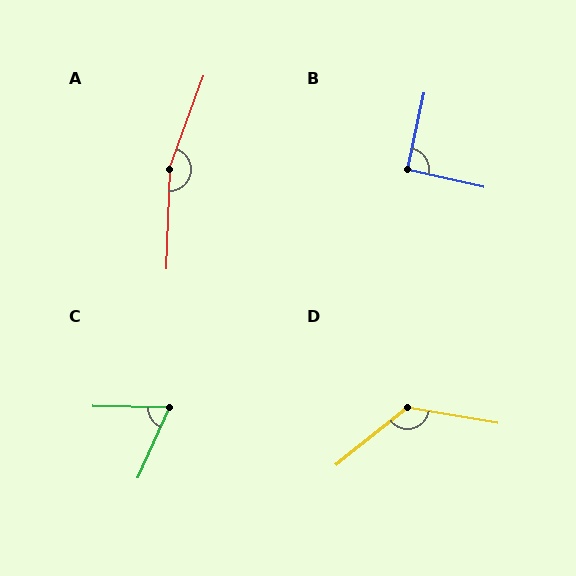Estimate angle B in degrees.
Approximately 91 degrees.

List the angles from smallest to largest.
C (67°), B (91°), D (132°), A (162°).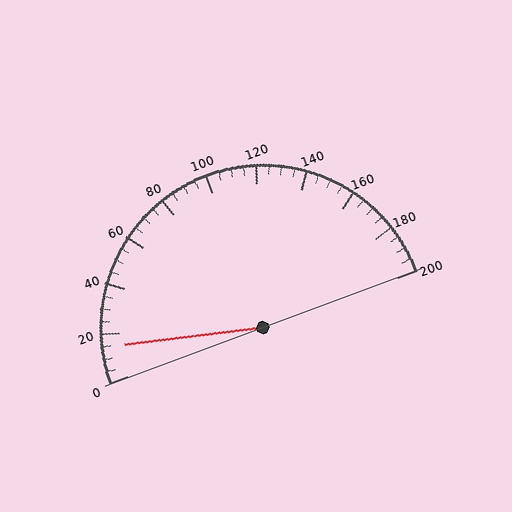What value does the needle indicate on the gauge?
The needle indicates approximately 15.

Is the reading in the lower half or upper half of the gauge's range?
The reading is in the lower half of the range (0 to 200).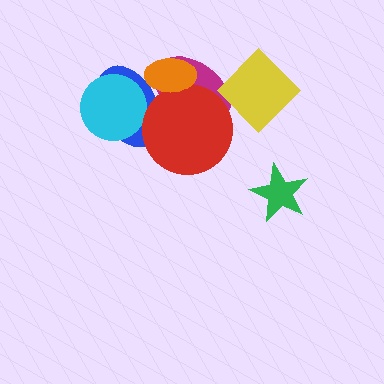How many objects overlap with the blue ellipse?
4 objects overlap with the blue ellipse.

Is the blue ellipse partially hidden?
Yes, it is partially covered by another shape.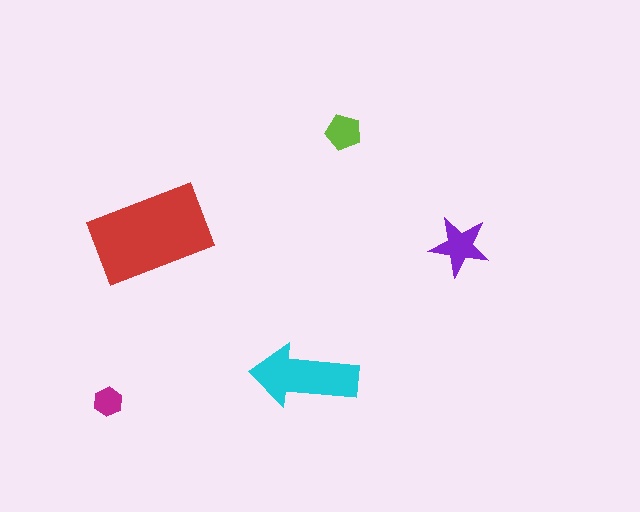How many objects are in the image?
There are 5 objects in the image.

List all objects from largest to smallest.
The red rectangle, the cyan arrow, the purple star, the lime pentagon, the magenta hexagon.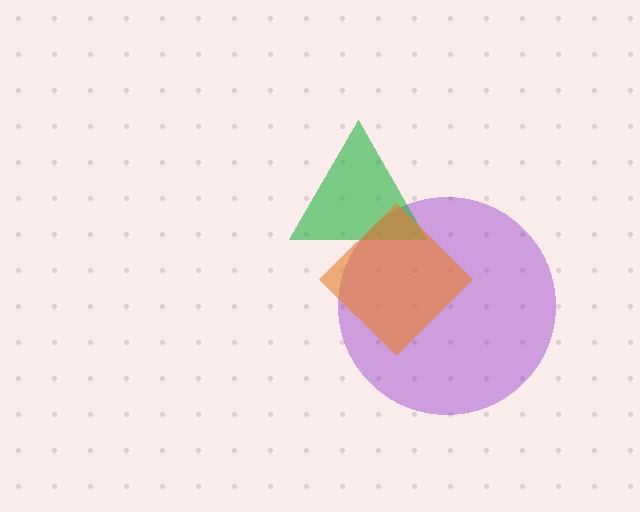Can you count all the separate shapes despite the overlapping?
Yes, there are 3 separate shapes.